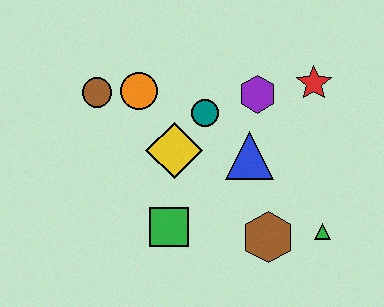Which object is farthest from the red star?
The brown circle is farthest from the red star.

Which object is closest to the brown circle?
The orange circle is closest to the brown circle.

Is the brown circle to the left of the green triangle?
Yes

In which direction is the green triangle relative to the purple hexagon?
The green triangle is below the purple hexagon.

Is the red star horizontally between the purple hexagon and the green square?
No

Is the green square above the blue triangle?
No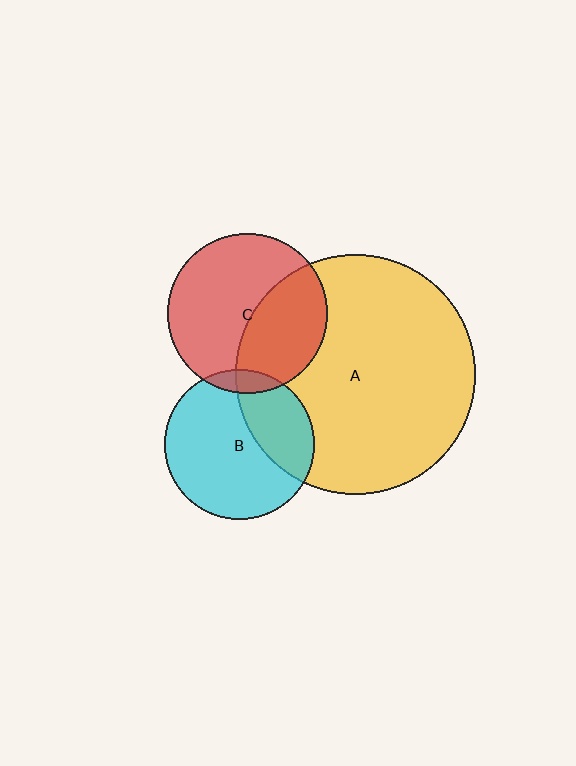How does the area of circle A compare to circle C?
Approximately 2.3 times.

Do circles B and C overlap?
Yes.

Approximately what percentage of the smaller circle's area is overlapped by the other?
Approximately 5%.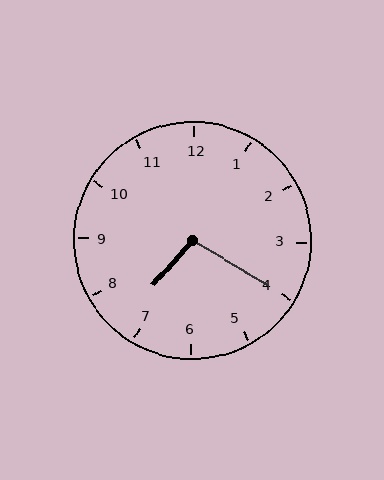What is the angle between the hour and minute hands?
Approximately 100 degrees.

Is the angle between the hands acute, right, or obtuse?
It is obtuse.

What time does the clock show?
7:20.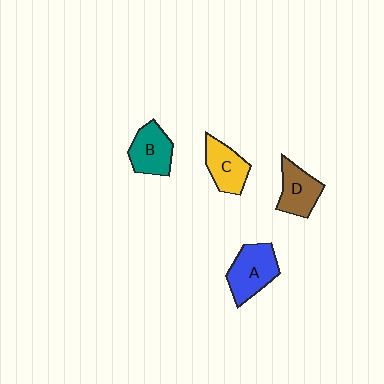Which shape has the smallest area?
Shape C (yellow).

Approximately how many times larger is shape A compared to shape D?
Approximately 1.2 times.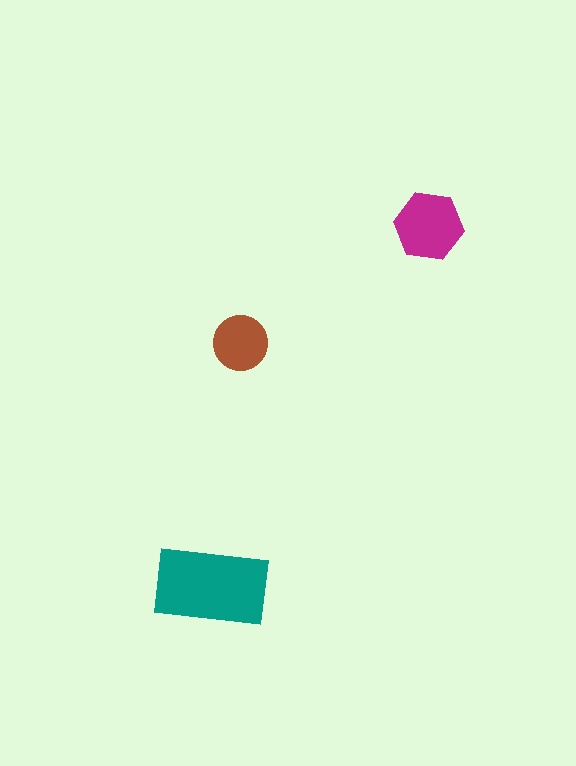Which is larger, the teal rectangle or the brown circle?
The teal rectangle.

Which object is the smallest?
The brown circle.